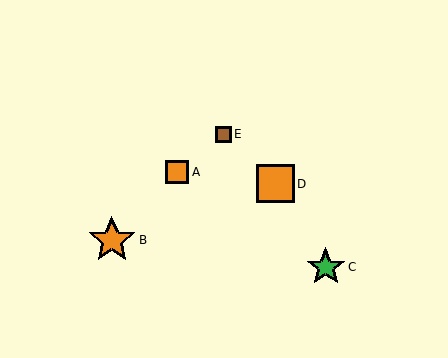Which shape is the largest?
The orange star (labeled B) is the largest.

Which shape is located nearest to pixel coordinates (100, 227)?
The orange star (labeled B) at (112, 240) is nearest to that location.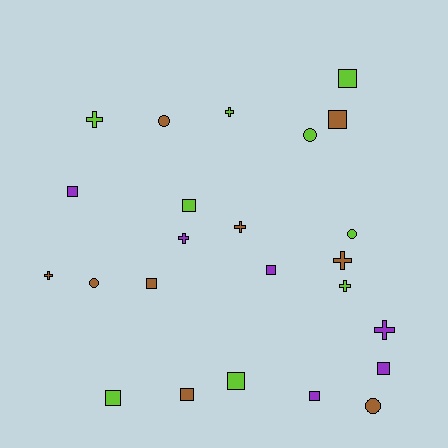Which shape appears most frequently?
Square, with 11 objects.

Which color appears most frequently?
Lime, with 9 objects.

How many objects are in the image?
There are 24 objects.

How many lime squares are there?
There are 4 lime squares.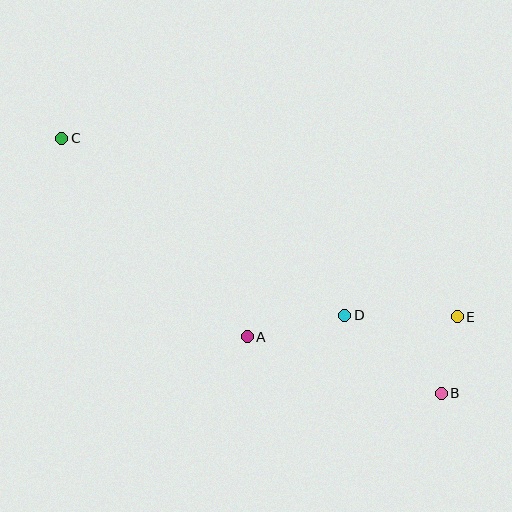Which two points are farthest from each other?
Points B and C are farthest from each other.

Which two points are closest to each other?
Points B and E are closest to each other.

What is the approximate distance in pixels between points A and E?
The distance between A and E is approximately 211 pixels.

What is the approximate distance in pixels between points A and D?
The distance between A and D is approximately 100 pixels.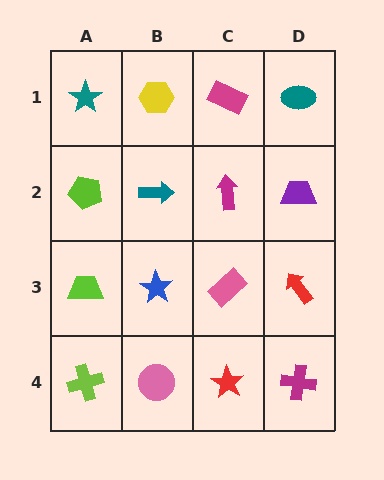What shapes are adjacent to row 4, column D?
A red arrow (row 3, column D), a red star (row 4, column C).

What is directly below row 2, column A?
A lime trapezoid.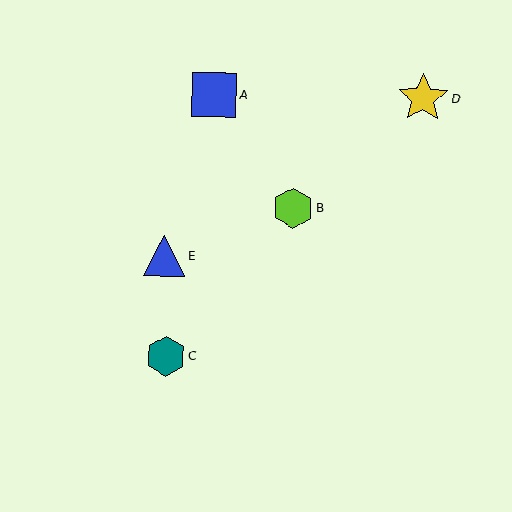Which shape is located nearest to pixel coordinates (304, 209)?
The lime hexagon (labeled B) at (293, 208) is nearest to that location.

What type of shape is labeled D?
Shape D is a yellow star.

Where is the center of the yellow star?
The center of the yellow star is at (423, 98).